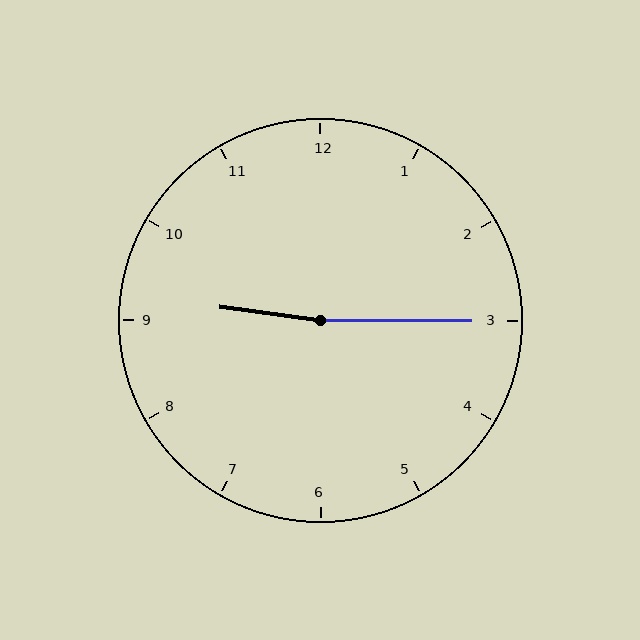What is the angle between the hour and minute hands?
Approximately 172 degrees.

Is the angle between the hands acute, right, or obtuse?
It is obtuse.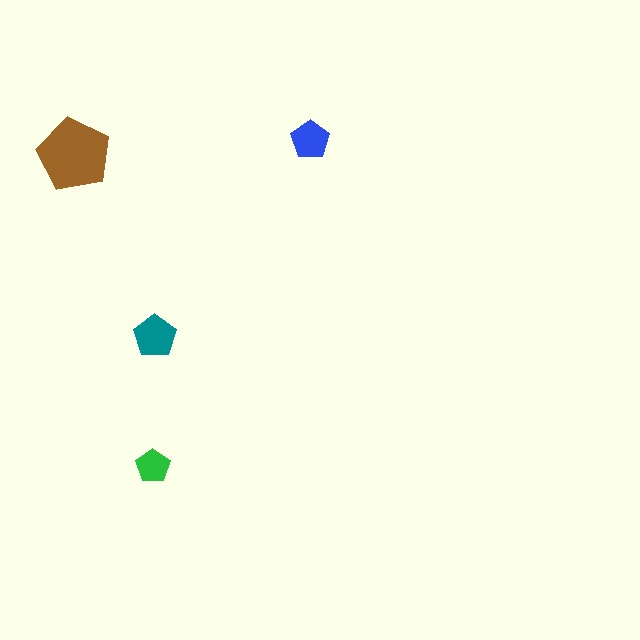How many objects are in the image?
There are 4 objects in the image.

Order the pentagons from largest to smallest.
the brown one, the teal one, the blue one, the green one.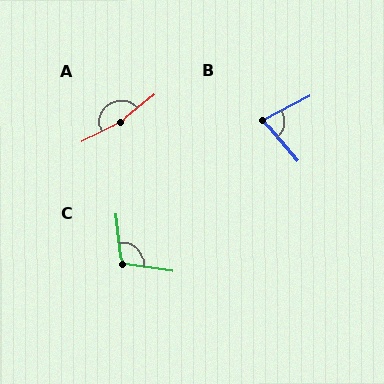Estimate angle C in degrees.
Approximately 105 degrees.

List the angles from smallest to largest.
B (77°), C (105°), A (167°).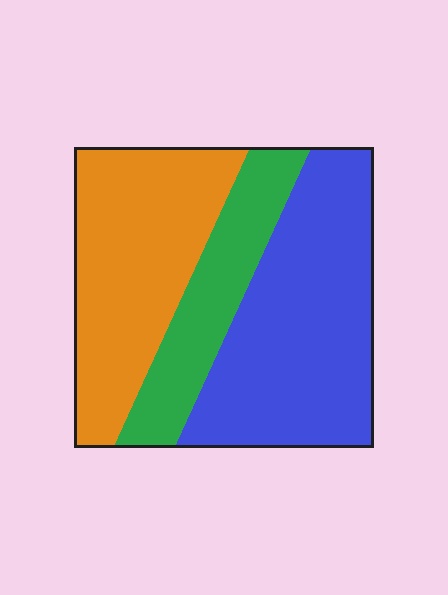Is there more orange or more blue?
Blue.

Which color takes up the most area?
Blue, at roughly 45%.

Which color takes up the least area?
Green, at roughly 20%.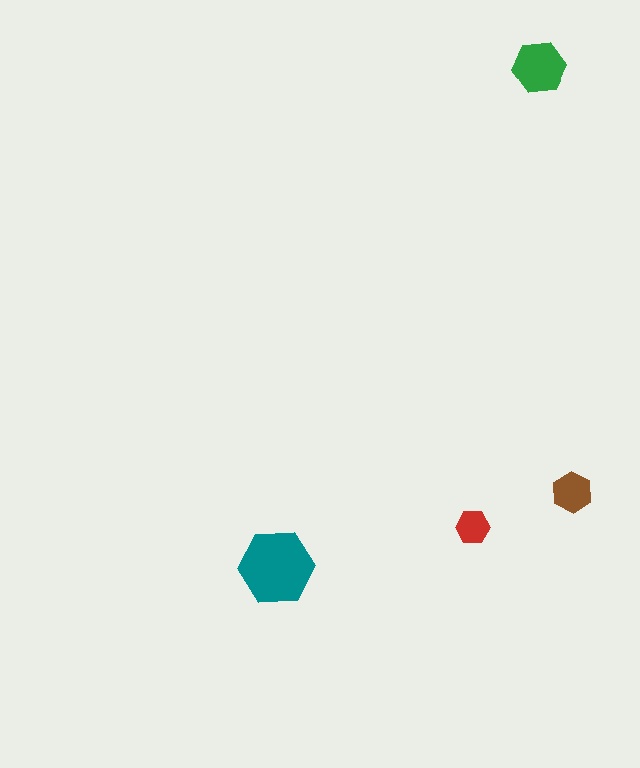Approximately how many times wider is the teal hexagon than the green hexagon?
About 1.5 times wider.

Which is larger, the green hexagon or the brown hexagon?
The green one.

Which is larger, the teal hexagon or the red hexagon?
The teal one.